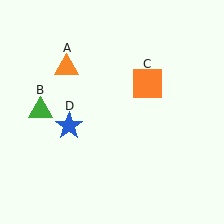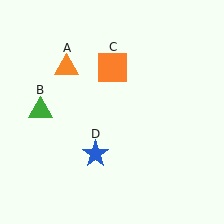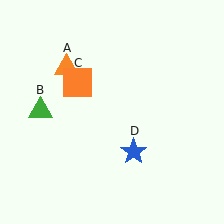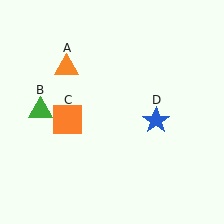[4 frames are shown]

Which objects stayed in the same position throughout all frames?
Orange triangle (object A) and green triangle (object B) remained stationary.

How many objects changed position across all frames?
2 objects changed position: orange square (object C), blue star (object D).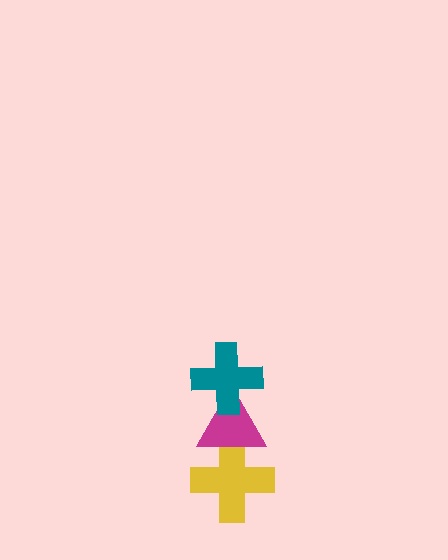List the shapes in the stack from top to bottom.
From top to bottom: the teal cross, the magenta triangle, the yellow cross.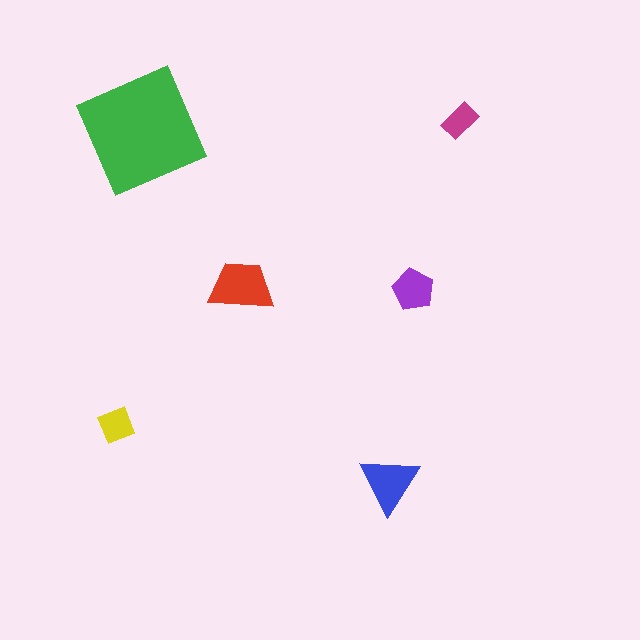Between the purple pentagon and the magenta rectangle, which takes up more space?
The purple pentagon.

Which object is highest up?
The magenta rectangle is topmost.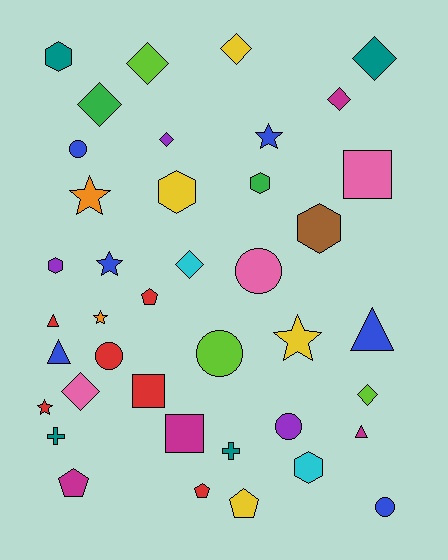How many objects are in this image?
There are 40 objects.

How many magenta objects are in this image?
There are 4 magenta objects.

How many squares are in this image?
There are 3 squares.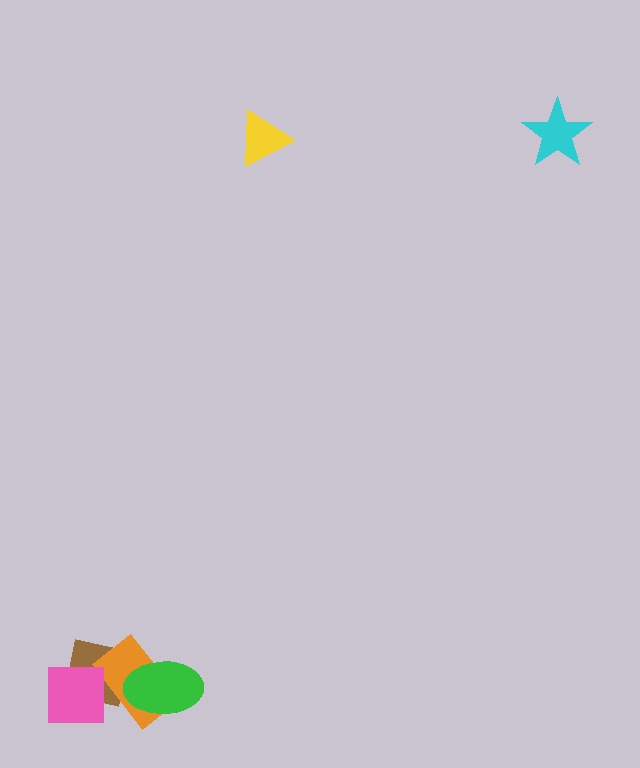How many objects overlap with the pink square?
1 object overlaps with the pink square.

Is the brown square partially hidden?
Yes, it is partially covered by another shape.